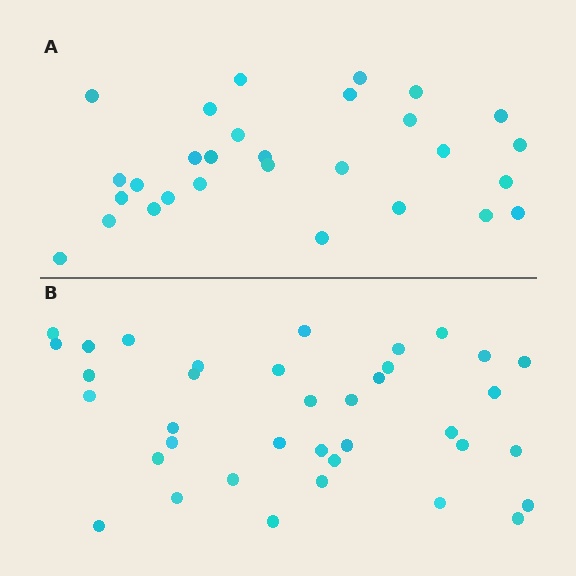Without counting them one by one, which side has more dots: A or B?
Region B (the bottom region) has more dots.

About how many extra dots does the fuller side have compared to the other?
Region B has roughly 8 or so more dots than region A.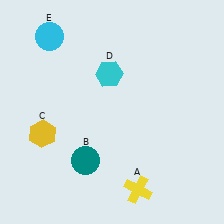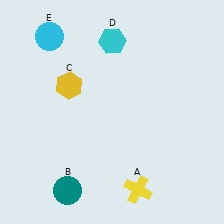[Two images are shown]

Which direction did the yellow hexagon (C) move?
The yellow hexagon (C) moved up.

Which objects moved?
The objects that moved are: the teal circle (B), the yellow hexagon (C), the cyan hexagon (D).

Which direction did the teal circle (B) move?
The teal circle (B) moved down.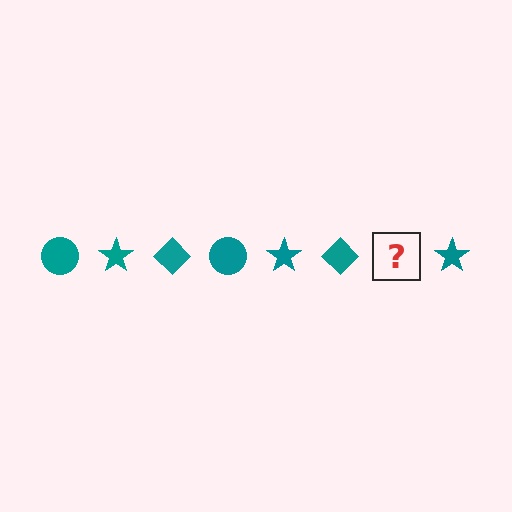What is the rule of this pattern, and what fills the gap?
The rule is that the pattern cycles through circle, star, diamond shapes in teal. The gap should be filled with a teal circle.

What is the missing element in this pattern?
The missing element is a teal circle.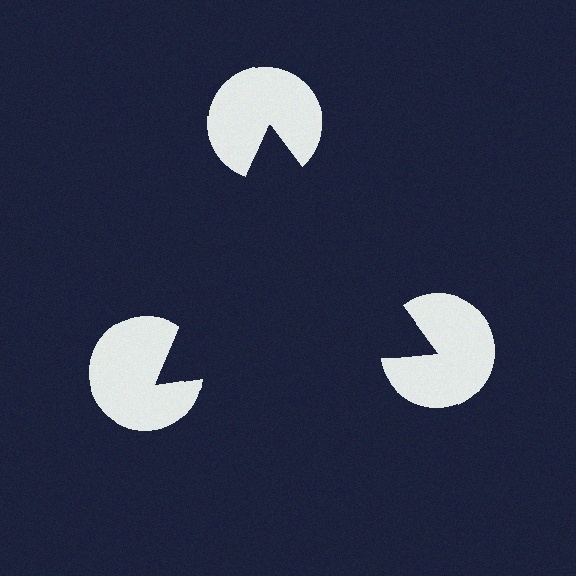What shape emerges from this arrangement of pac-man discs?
An illusory triangle — its edges are inferred from the aligned wedge cuts in the pac-man discs, not physically drawn.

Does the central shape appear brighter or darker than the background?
It typically appears slightly darker than the background, even though no actual brightness change is drawn.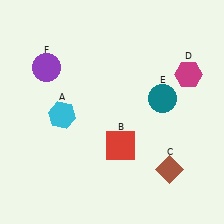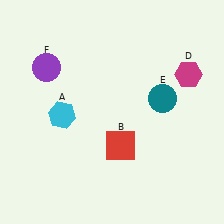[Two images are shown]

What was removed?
The brown diamond (C) was removed in Image 2.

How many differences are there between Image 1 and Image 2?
There is 1 difference between the two images.